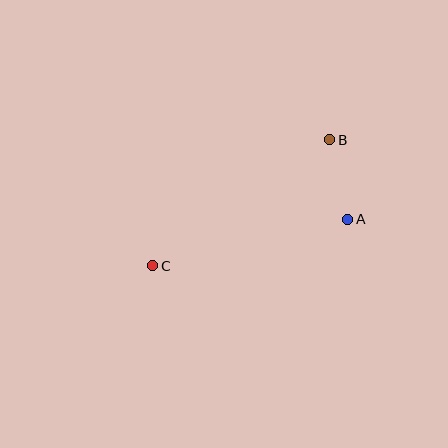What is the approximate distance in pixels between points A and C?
The distance between A and C is approximately 201 pixels.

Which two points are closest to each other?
Points A and B are closest to each other.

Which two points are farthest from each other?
Points B and C are farthest from each other.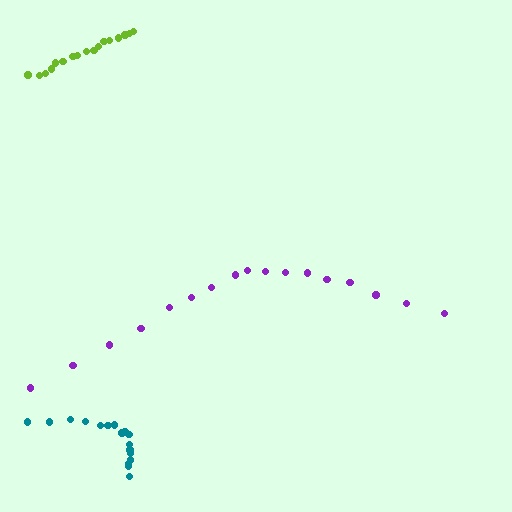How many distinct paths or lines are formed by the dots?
There are 3 distinct paths.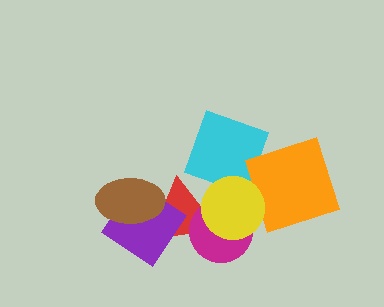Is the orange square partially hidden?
No, no other shape covers it.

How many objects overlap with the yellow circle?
3 objects overlap with the yellow circle.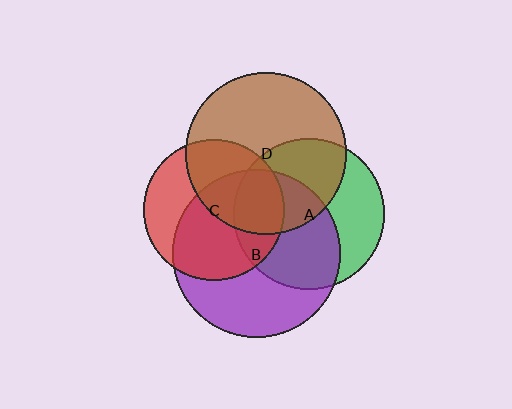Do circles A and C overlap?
Yes.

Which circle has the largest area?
Circle B (purple).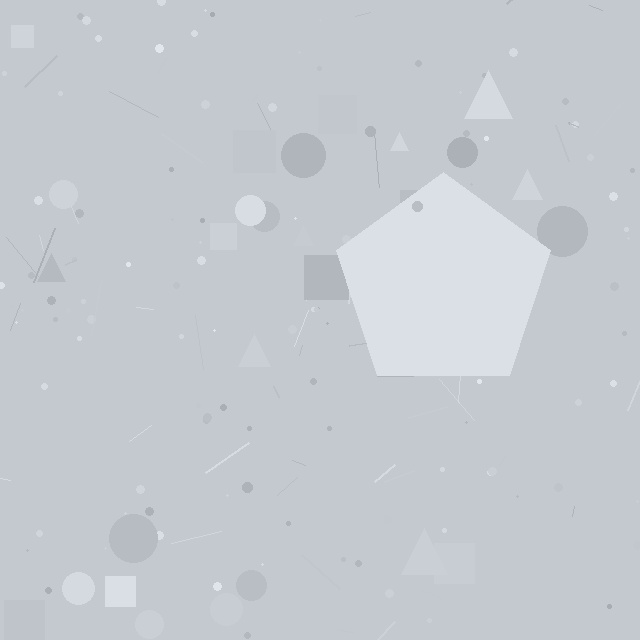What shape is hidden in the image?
A pentagon is hidden in the image.